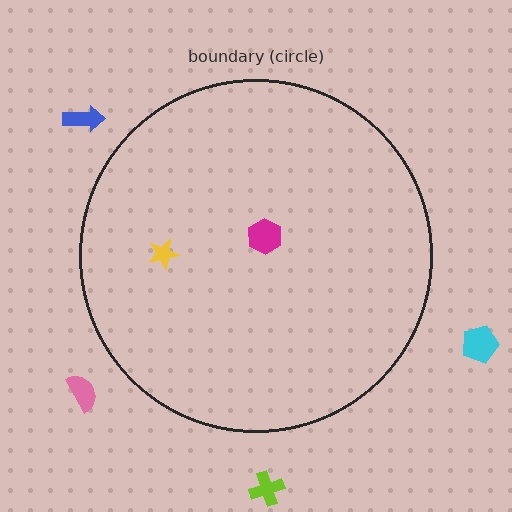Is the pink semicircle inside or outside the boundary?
Outside.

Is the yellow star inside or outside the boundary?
Inside.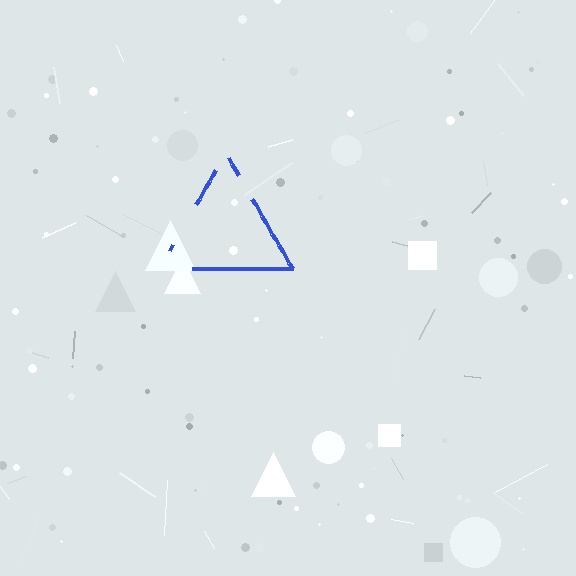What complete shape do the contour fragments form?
The contour fragments form a triangle.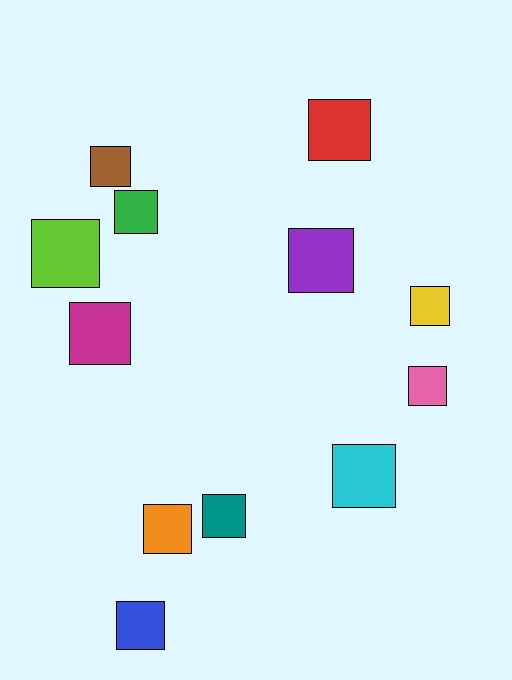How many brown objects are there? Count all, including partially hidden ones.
There is 1 brown object.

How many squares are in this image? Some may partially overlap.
There are 12 squares.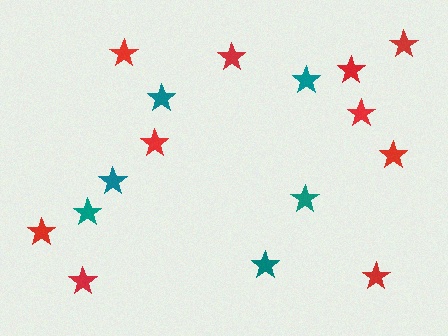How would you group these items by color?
There are 2 groups: one group of teal stars (6) and one group of red stars (10).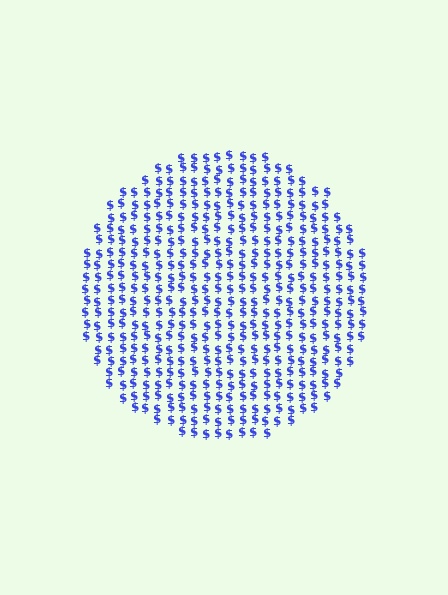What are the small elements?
The small elements are dollar signs.